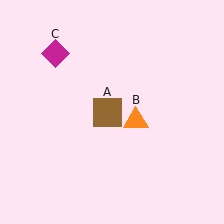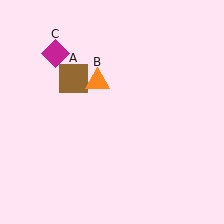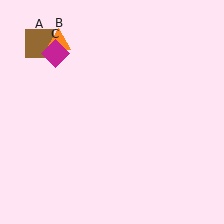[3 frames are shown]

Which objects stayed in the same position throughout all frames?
Magenta diamond (object C) remained stationary.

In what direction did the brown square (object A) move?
The brown square (object A) moved up and to the left.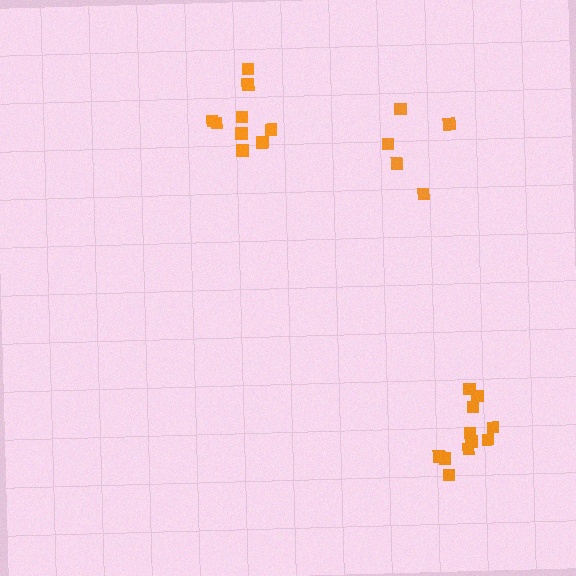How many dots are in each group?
Group 1: 9 dots, Group 2: 11 dots, Group 3: 5 dots (25 total).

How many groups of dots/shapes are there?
There are 3 groups.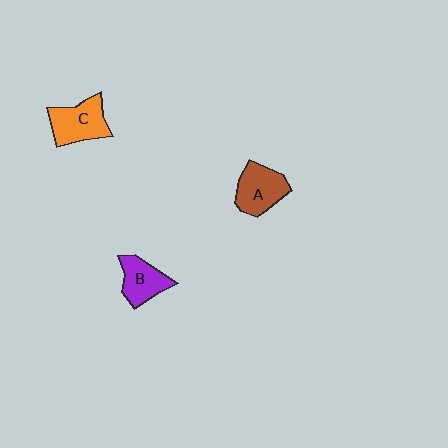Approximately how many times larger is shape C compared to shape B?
Approximately 1.2 times.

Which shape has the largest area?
Shape C (orange).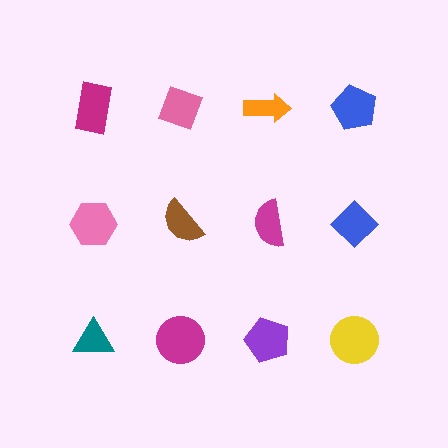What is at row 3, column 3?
A purple pentagon.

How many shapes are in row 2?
4 shapes.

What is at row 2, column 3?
A magenta semicircle.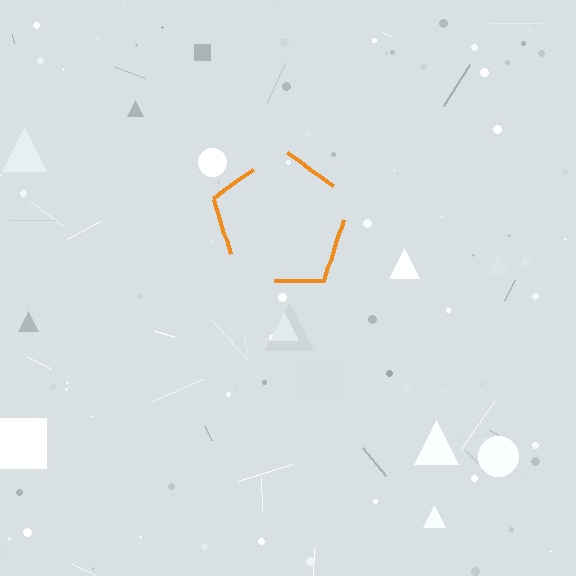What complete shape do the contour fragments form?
The contour fragments form a pentagon.